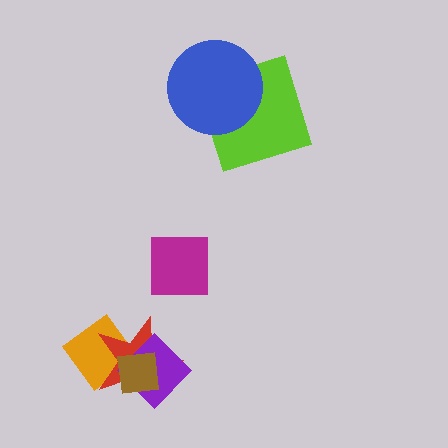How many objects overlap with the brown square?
3 objects overlap with the brown square.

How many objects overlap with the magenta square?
0 objects overlap with the magenta square.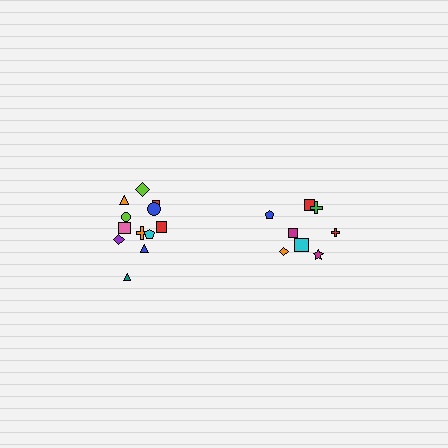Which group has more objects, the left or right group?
The left group.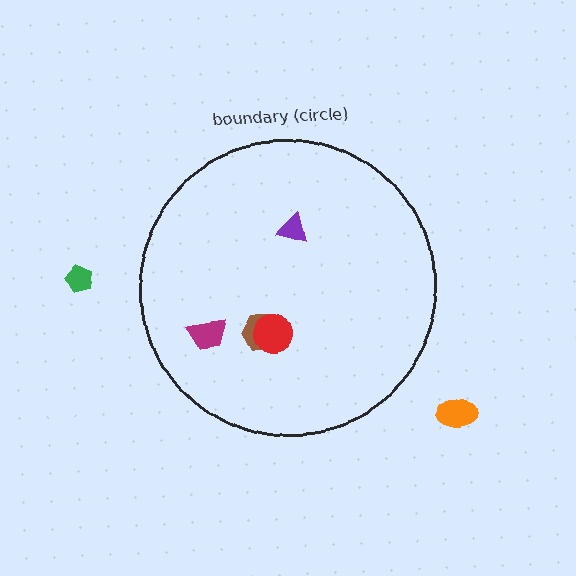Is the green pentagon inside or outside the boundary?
Outside.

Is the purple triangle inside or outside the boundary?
Inside.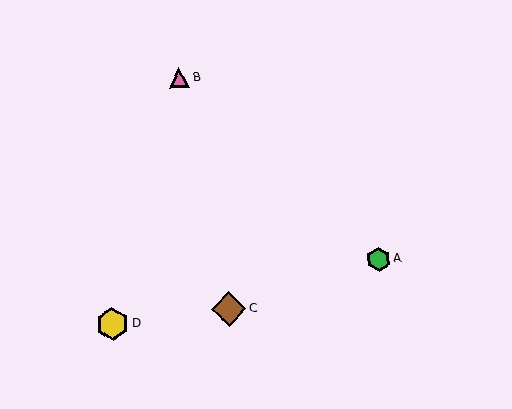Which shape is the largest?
The brown diamond (labeled C) is the largest.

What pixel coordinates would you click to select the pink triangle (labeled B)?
Click at (179, 78) to select the pink triangle B.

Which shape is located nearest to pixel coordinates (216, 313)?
The brown diamond (labeled C) at (229, 309) is nearest to that location.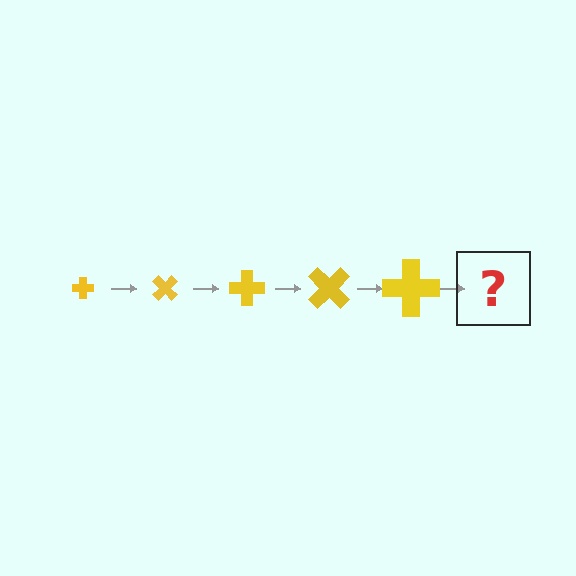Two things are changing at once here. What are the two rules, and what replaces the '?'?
The two rules are that the cross grows larger each step and it rotates 45 degrees each step. The '?' should be a cross, larger than the previous one and rotated 225 degrees from the start.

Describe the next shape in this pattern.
It should be a cross, larger than the previous one and rotated 225 degrees from the start.